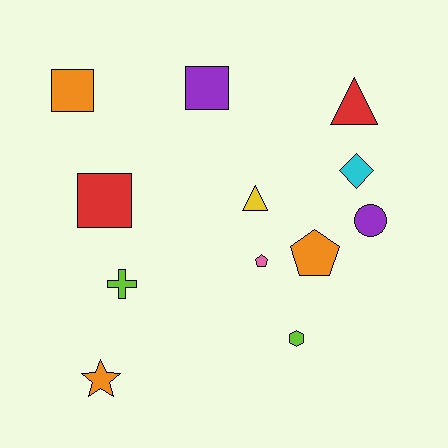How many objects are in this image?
There are 12 objects.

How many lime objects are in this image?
There are 2 lime objects.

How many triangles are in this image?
There are 2 triangles.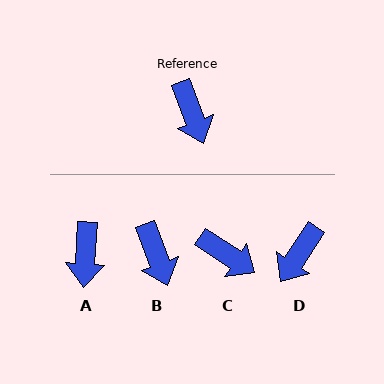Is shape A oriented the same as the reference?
No, it is off by about 24 degrees.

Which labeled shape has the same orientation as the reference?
B.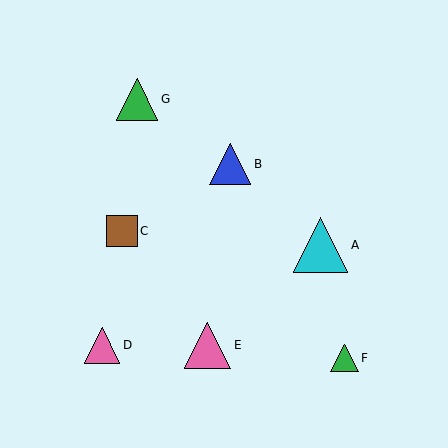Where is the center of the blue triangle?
The center of the blue triangle is at (230, 164).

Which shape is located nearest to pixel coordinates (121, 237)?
The brown square (labeled C) at (122, 231) is nearest to that location.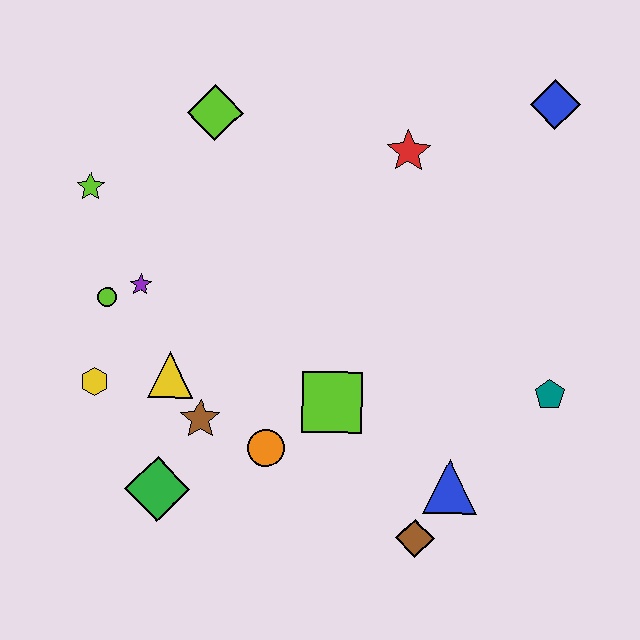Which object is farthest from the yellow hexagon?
The blue diamond is farthest from the yellow hexagon.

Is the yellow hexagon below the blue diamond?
Yes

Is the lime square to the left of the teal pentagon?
Yes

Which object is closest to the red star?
The blue diamond is closest to the red star.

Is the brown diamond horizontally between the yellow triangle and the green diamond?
No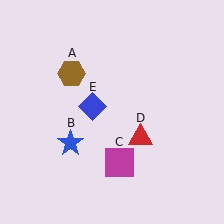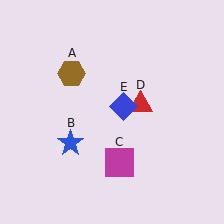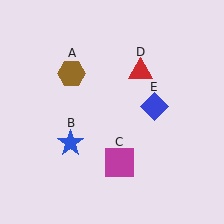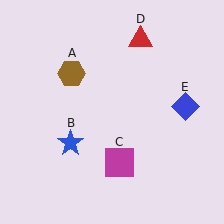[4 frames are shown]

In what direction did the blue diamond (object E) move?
The blue diamond (object E) moved right.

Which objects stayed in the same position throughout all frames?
Brown hexagon (object A) and blue star (object B) and magenta square (object C) remained stationary.